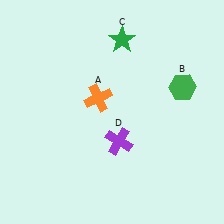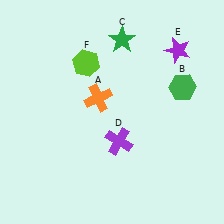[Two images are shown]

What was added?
A purple star (E), a lime hexagon (F) were added in Image 2.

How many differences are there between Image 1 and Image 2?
There are 2 differences between the two images.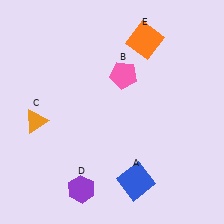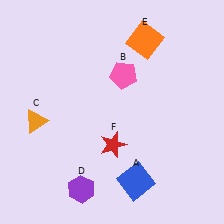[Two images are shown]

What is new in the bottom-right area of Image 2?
A red star (F) was added in the bottom-right area of Image 2.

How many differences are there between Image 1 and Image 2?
There is 1 difference between the two images.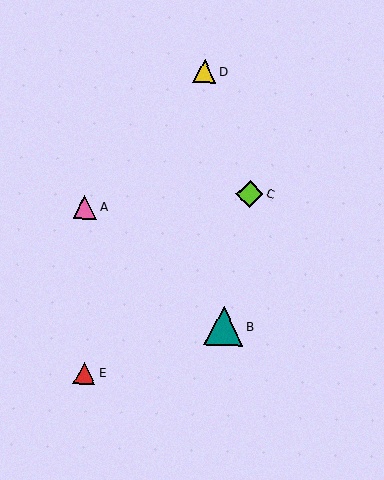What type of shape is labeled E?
Shape E is a red triangle.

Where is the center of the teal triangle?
The center of the teal triangle is at (223, 326).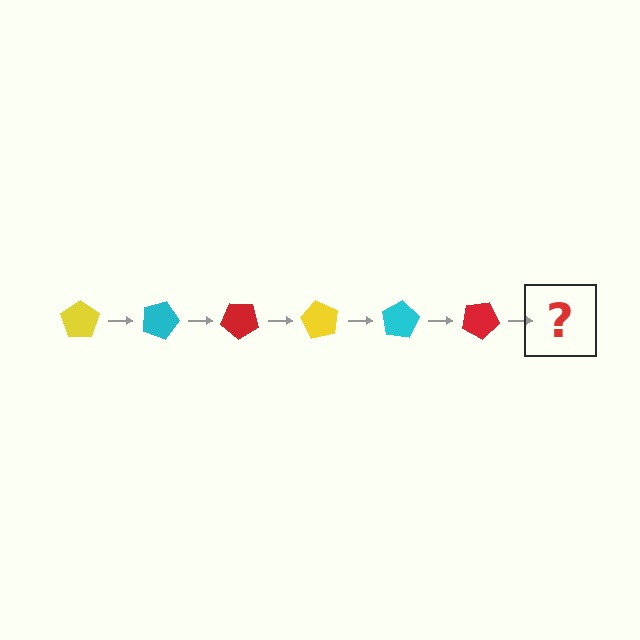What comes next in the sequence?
The next element should be a yellow pentagon, rotated 120 degrees from the start.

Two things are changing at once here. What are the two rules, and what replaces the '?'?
The two rules are that it rotates 20 degrees each step and the color cycles through yellow, cyan, and red. The '?' should be a yellow pentagon, rotated 120 degrees from the start.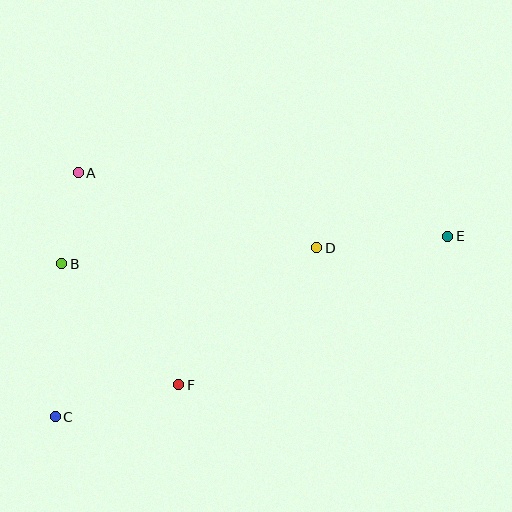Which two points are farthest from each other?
Points C and E are farthest from each other.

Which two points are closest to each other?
Points A and B are closest to each other.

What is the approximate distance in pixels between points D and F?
The distance between D and F is approximately 195 pixels.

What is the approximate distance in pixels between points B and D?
The distance between B and D is approximately 256 pixels.